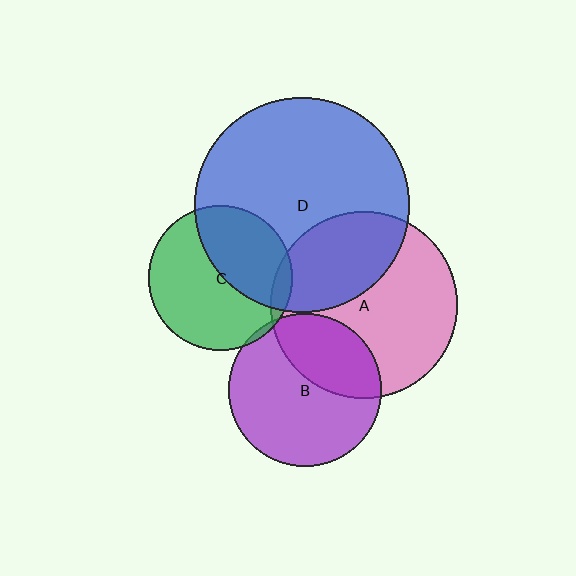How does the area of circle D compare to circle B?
Approximately 2.0 times.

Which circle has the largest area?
Circle D (blue).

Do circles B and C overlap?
Yes.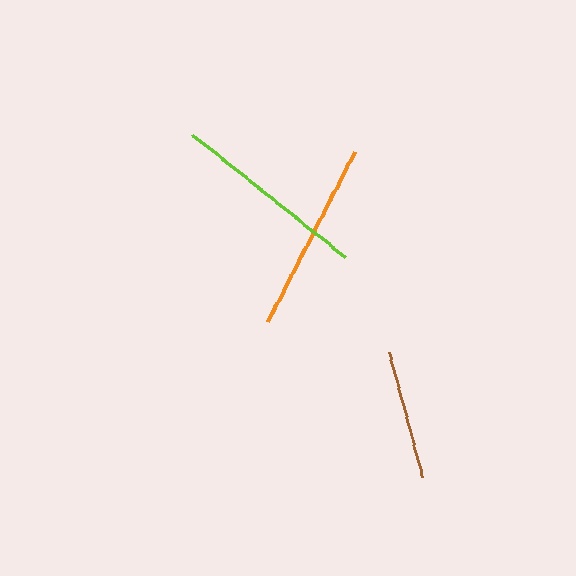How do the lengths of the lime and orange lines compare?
The lime and orange lines are approximately the same length.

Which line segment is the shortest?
The brown line is the shortest at approximately 130 pixels.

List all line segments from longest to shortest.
From longest to shortest: lime, orange, brown.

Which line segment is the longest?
The lime line is the longest at approximately 196 pixels.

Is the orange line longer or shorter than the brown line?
The orange line is longer than the brown line.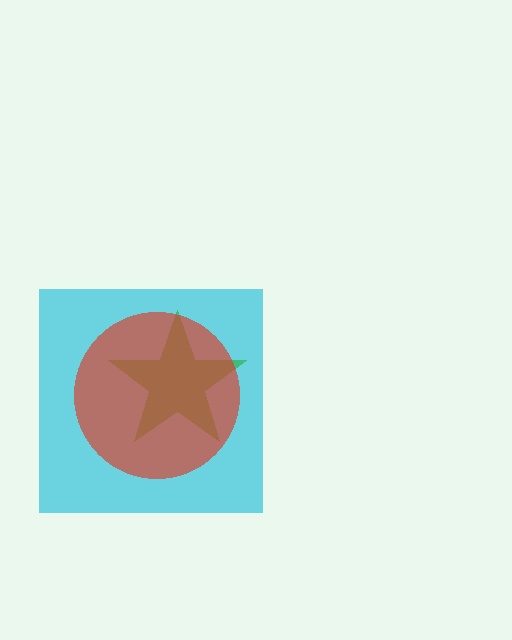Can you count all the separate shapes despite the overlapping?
Yes, there are 3 separate shapes.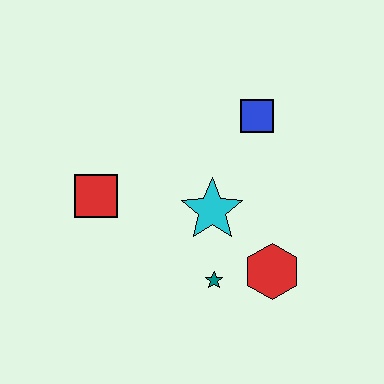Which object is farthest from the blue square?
The red square is farthest from the blue square.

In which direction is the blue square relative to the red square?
The blue square is to the right of the red square.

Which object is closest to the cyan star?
The teal star is closest to the cyan star.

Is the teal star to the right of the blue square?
No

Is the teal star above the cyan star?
No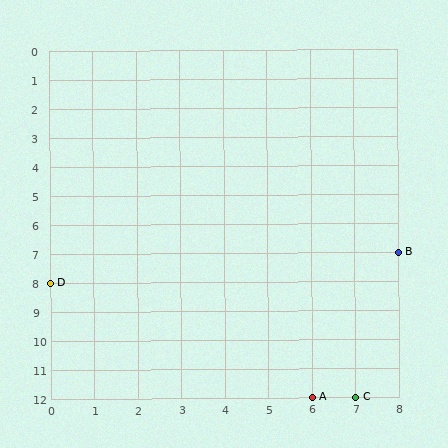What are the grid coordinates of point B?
Point B is at grid coordinates (8, 7).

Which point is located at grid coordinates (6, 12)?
Point A is at (6, 12).